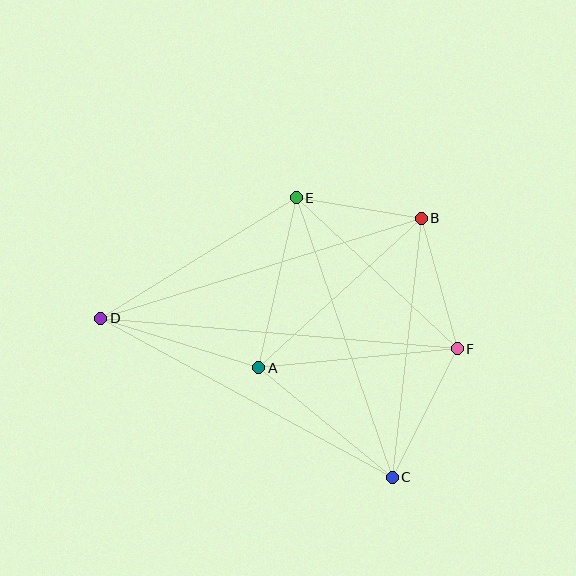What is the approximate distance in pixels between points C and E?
The distance between C and E is approximately 295 pixels.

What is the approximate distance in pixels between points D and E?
The distance between D and E is approximately 230 pixels.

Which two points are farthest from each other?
Points D and F are farthest from each other.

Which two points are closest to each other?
Points B and E are closest to each other.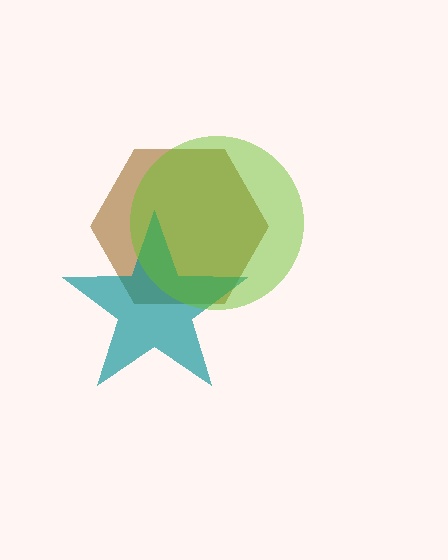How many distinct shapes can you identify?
There are 3 distinct shapes: a brown hexagon, a teal star, a lime circle.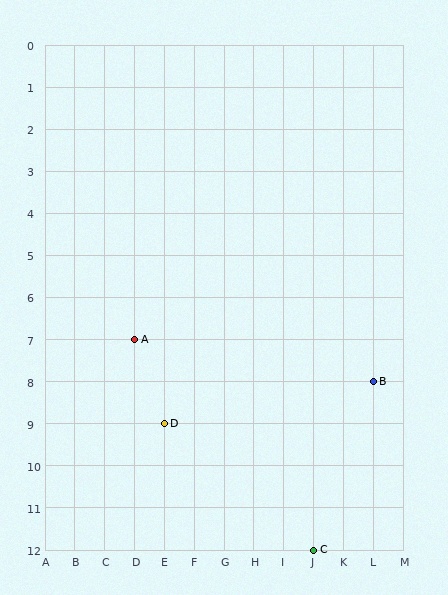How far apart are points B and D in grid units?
Points B and D are 7 columns and 1 row apart (about 7.1 grid units diagonally).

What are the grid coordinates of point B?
Point B is at grid coordinates (L, 8).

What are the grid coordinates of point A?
Point A is at grid coordinates (D, 7).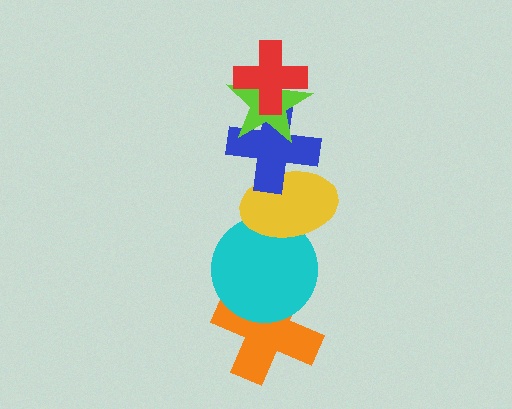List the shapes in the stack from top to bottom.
From top to bottom: the red cross, the lime star, the blue cross, the yellow ellipse, the cyan circle, the orange cross.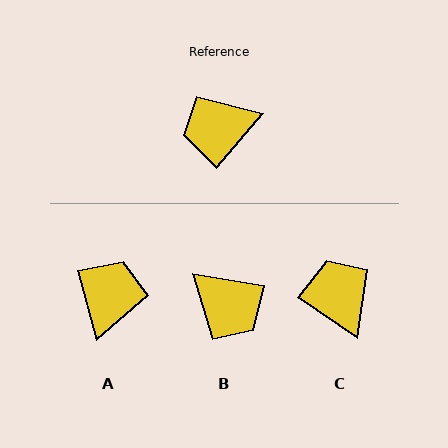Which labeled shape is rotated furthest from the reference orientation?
A, about 125 degrees away.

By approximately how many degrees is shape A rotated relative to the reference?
Approximately 125 degrees clockwise.